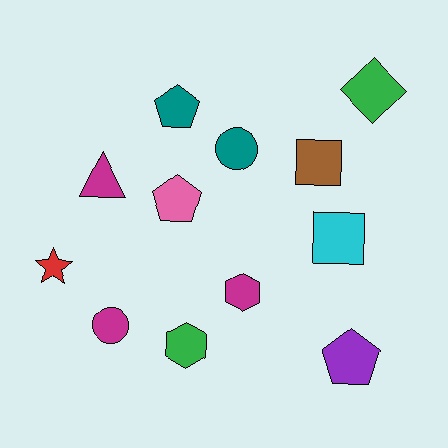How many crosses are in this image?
There are no crosses.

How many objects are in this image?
There are 12 objects.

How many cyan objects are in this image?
There is 1 cyan object.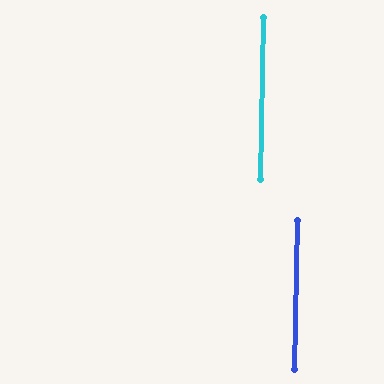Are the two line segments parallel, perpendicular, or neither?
Parallel — their directions differ by only 0.4°.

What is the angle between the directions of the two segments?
Approximately 0 degrees.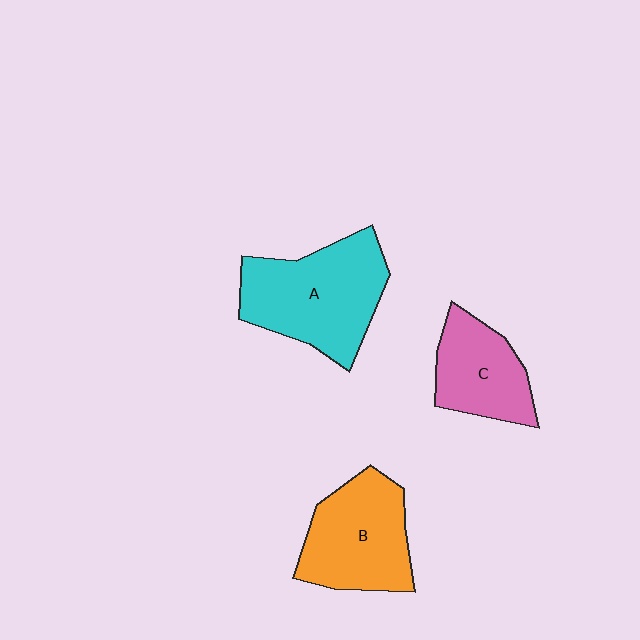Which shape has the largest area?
Shape A (cyan).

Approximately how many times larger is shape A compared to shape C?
Approximately 1.6 times.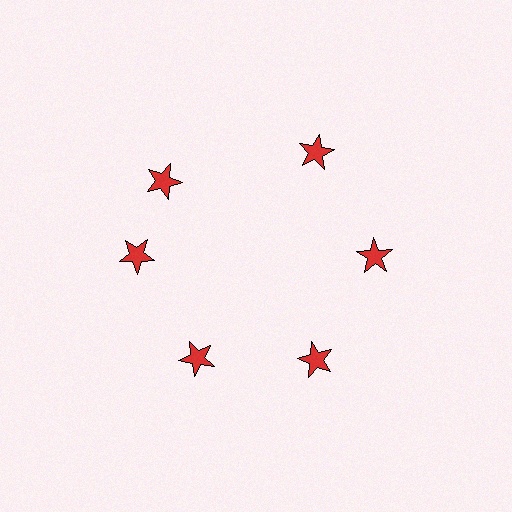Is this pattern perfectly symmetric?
No. The 6 red stars are arranged in a ring, but one element near the 11 o'clock position is rotated out of alignment along the ring, breaking the 6-fold rotational symmetry.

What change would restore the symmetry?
The symmetry would be restored by rotating it back into even spacing with its neighbors so that all 6 stars sit at equal angles and equal distance from the center.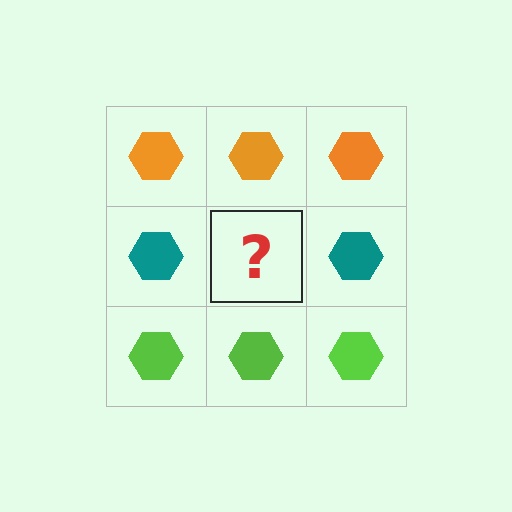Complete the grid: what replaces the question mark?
The question mark should be replaced with a teal hexagon.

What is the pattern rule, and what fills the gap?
The rule is that each row has a consistent color. The gap should be filled with a teal hexagon.